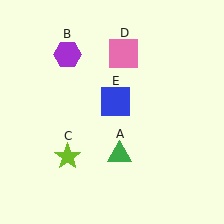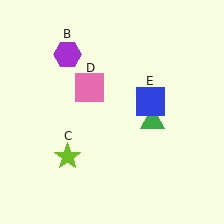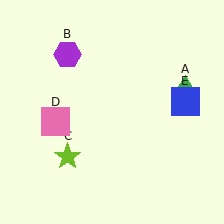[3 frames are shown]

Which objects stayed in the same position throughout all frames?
Purple hexagon (object B) and lime star (object C) remained stationary.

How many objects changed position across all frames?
3 objects changed position: green triangle (object A), pink square (object D), blue square (object E).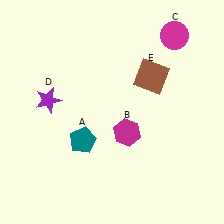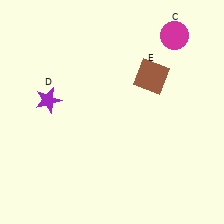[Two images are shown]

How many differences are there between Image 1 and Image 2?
There are 2 differences between the two images.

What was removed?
The teal pentagon (A), the magenta hexagon (B) were removed in Image 2.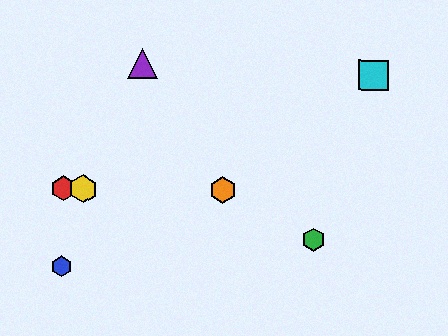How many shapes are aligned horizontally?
3 shapes (the red hexagon, the yellow hexagon, the orange hexagon) are aligned horizontally.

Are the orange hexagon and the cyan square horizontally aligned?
No, the orange hexagon is at y≈190 and the cyan square is at y≈75.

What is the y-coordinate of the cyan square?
The cyan square is at y≈75.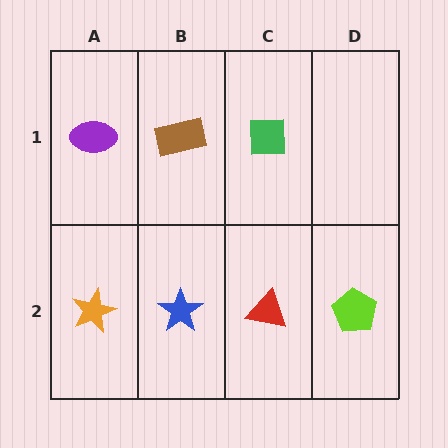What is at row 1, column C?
A green square.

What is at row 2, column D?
A lime pentagon.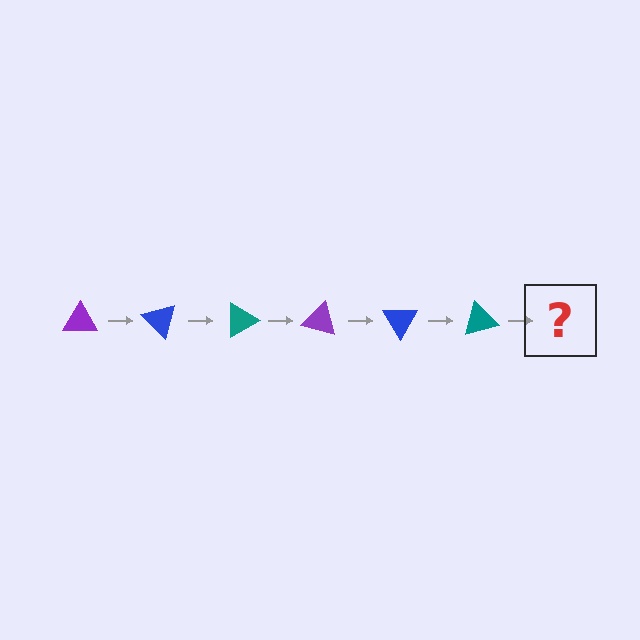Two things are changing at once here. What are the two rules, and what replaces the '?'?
The two rules are that it rotates 45 degrees each step and the color cycles through purple, blue, and teal. The '?' should be a purple triangle, rotated 270 degrees from the start.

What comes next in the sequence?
The next element should be a purple triangle, rotated 270 degrees from the start.